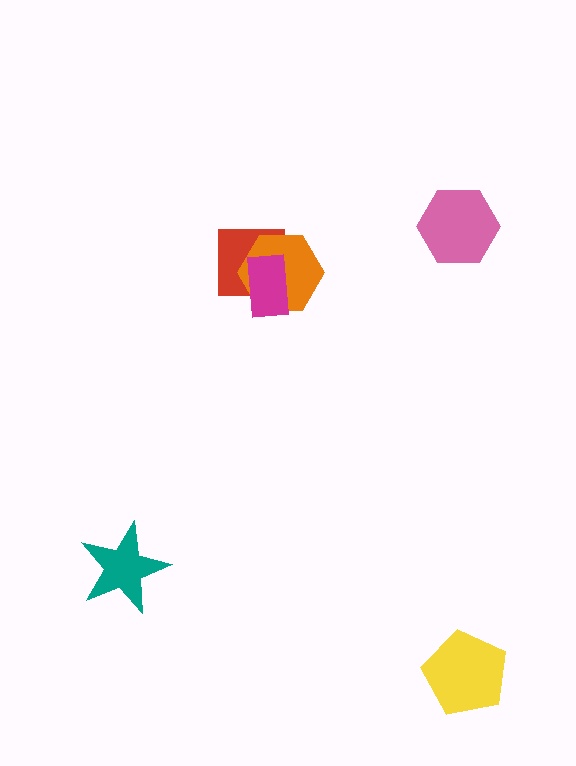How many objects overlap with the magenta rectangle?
2 objects overlap with the magenta rectangle.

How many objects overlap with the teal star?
0 objects overlap with the teal star.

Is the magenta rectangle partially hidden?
No, no other shape covers it.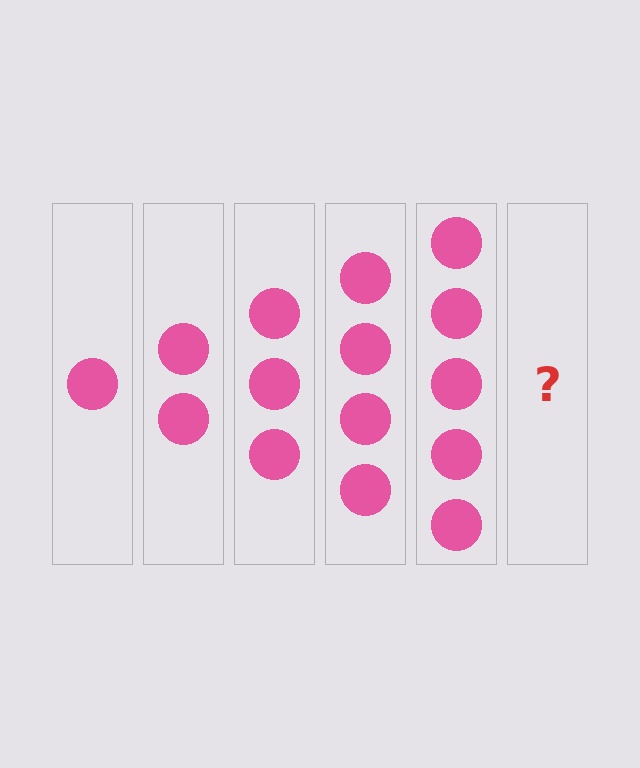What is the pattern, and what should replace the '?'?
The pattern is that each step adds one more circle. The '?' should be 6 circles.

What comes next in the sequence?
The next element should be 6 circles.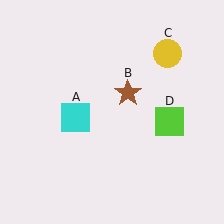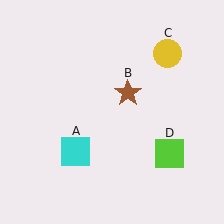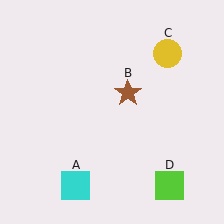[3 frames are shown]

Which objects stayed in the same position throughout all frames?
Brown star (object B) and yellow circle (object C) remained stationary.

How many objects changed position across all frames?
2 objects changed position: cyan square (object A), lime square (object D).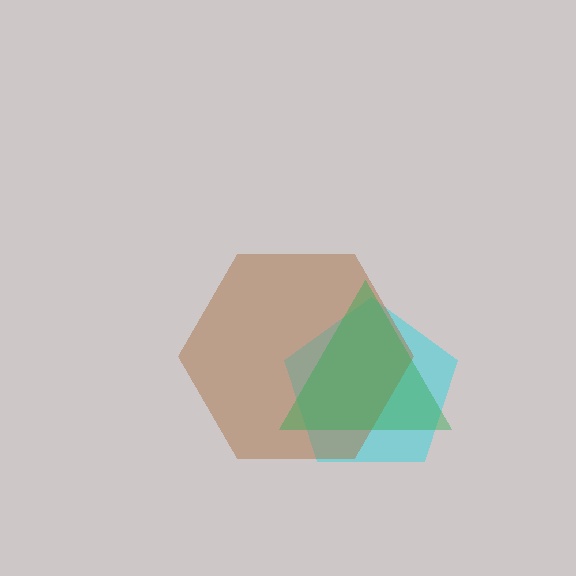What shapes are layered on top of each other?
The layered shapes are: a cyan pentagon, a brown hexagon, a green triangle.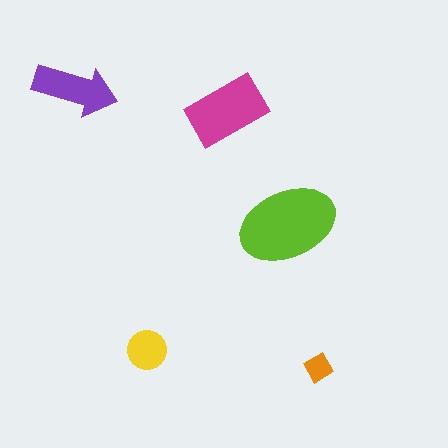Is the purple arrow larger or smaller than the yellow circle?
Larger.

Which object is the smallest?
The orange diamond.